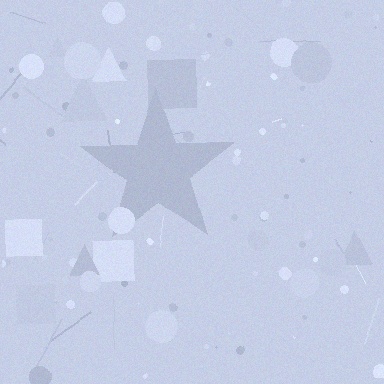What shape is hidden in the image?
A star is hidden in the image.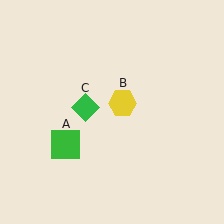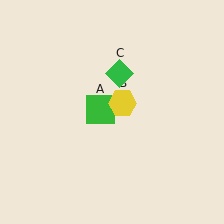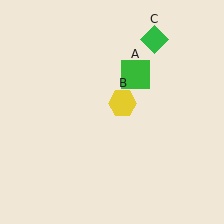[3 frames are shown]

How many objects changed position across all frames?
2 objects changed position: green square (object A), green diamond (object C).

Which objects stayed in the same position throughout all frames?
Yellow hexagon (object B) remained stationary.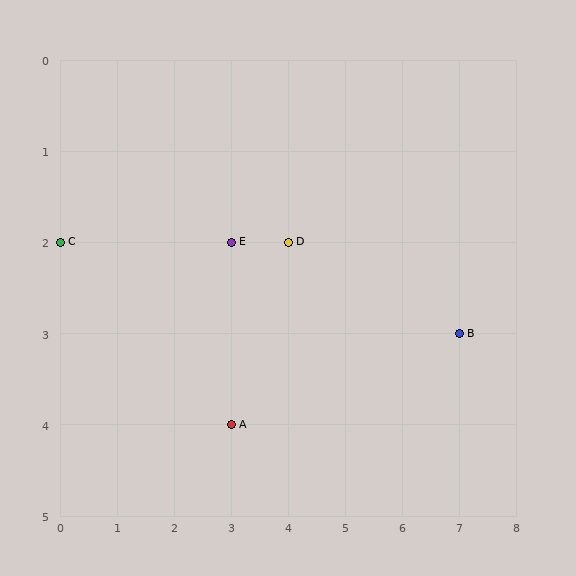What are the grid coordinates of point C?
Point C is at grid coordinates (0, 2).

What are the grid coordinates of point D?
Point D is at grid coordinates (4, 2).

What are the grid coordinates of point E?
Point E is at grid coordinates (3, 2).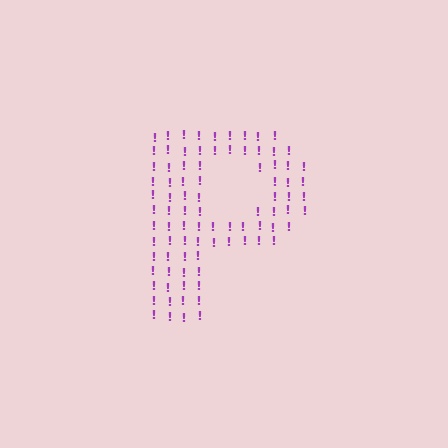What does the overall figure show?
The overall figure shows the letter P.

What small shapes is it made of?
It is made of small exclamation marks.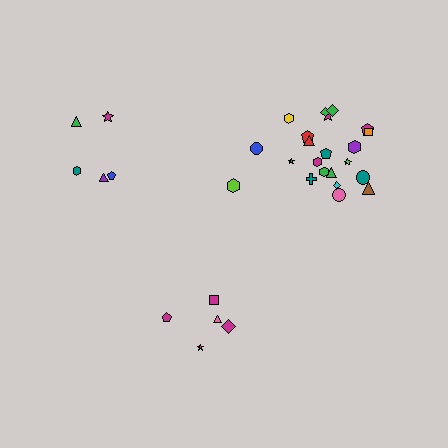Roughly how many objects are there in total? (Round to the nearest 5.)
Roughly 30 objects in total.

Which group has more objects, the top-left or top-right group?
The top-right group.